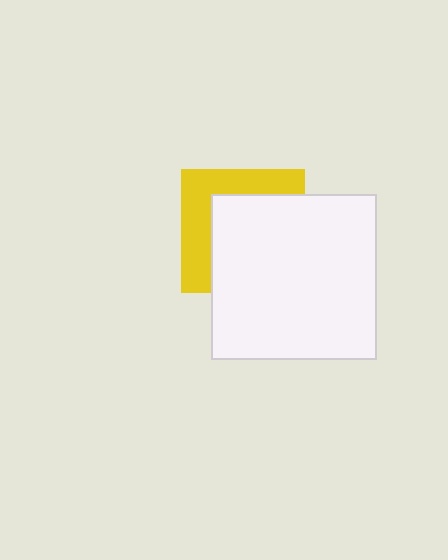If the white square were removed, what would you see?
You would see the complete yellow square.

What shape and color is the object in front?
The object in front is a white square.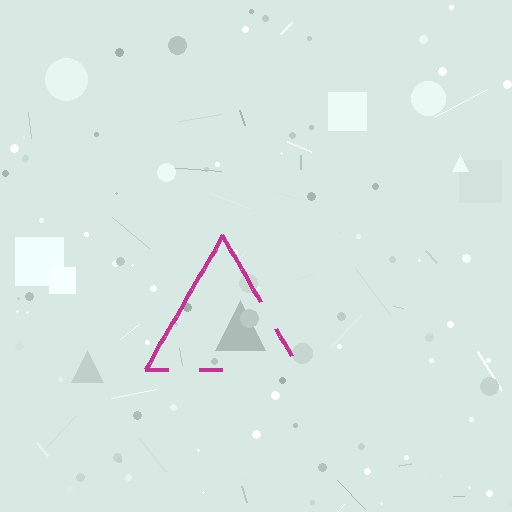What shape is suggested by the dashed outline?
The dashed outline suggests a triangle.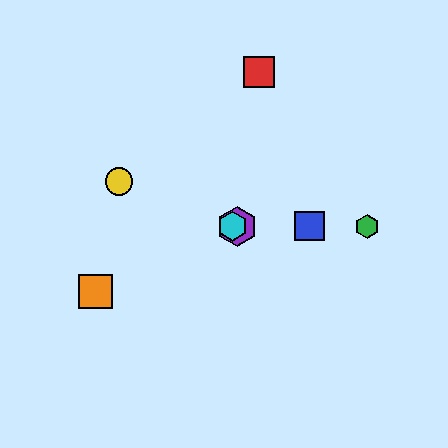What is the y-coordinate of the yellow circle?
The yellow circle is at y≈181.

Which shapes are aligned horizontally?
The blue square, the green hexagon, the purple hexagon, the cyan hexagon are aligned horizontally.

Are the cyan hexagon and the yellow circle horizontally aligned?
No, the cyan hexagon is at y≈226 and the yellow circle is at y≈181.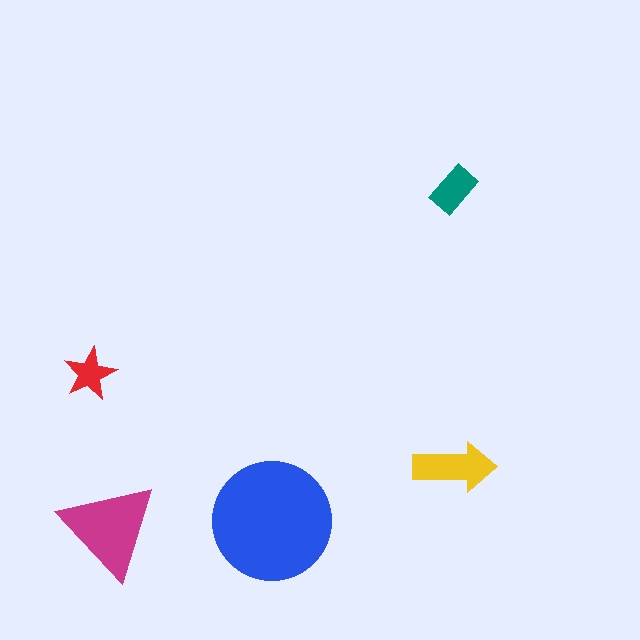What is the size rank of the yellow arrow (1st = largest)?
3rd.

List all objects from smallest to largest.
The red star, the teal rectangle, the yellow arrow, the magenta triangle, the blue circle.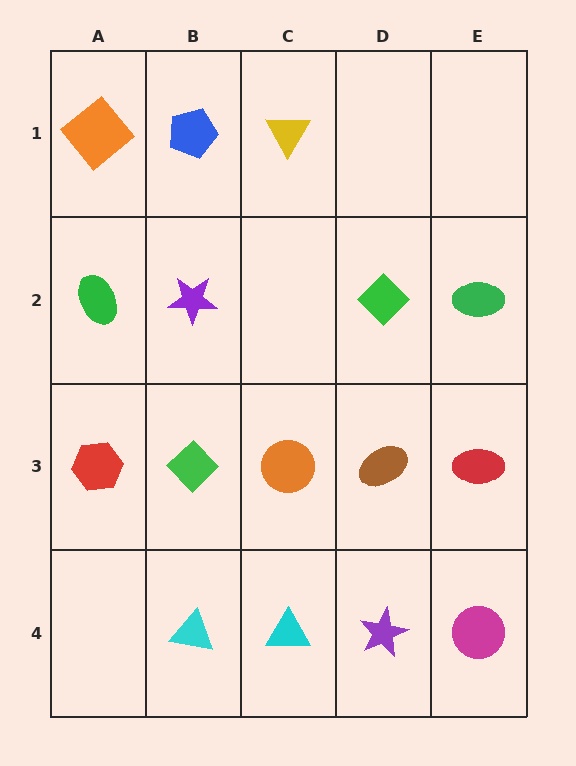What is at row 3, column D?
A brown ellipse.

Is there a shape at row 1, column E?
No, that cell is empty.